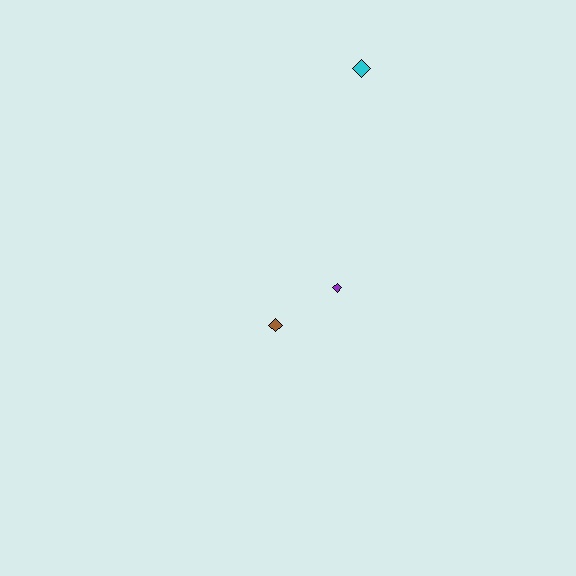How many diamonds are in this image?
There are 3 diamonds.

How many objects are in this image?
There are 3 objects.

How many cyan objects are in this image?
There is 1 cyan object.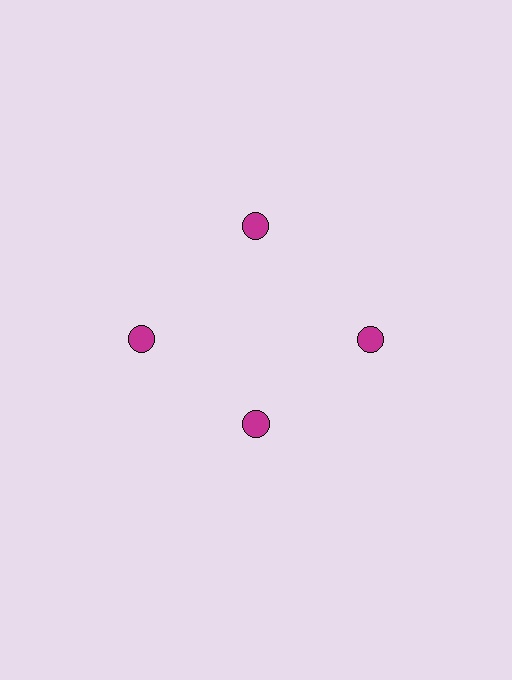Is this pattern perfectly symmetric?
No. The 4 magenta circles are arranged in a ring, but one element near the 6 o'clock position is pulled inward toward the center, breaking the 4-fold rotational symmetry.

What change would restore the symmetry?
The symmetry would be restored by moving it outward, back onto the ring so that all 4 circles sit at equal angles and equal distance from the center.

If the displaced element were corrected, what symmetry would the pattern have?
It would have 4-fold rotational symmetry — the pattern would map onto itself every 90 degrees.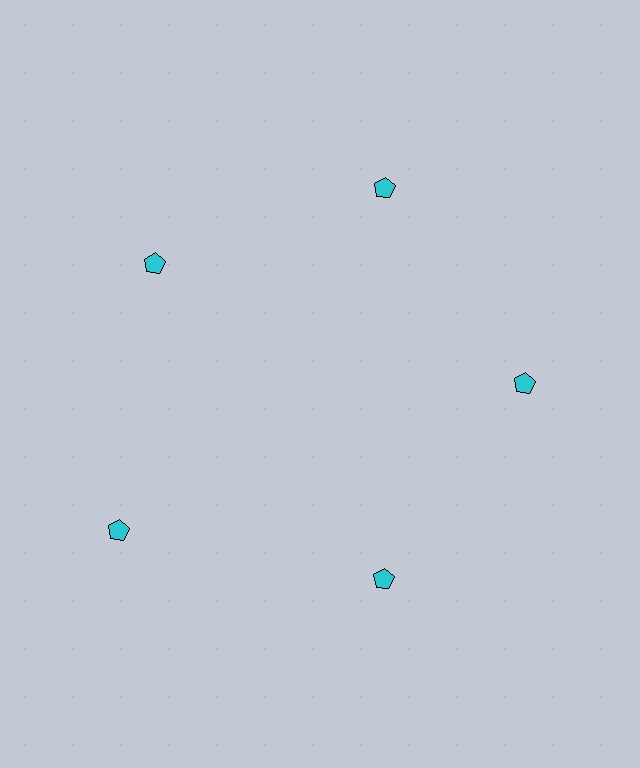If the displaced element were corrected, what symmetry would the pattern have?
It would have 5-fold rotational symmetry — the pattern would map onto itself every 72 degrees.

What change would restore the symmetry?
The symmetry would be restored by moving it inward, back onto the ring so that all 5 pentagons sit at equal angles and equal distance from the center.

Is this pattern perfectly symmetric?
No. The 5 cyan pentagons are arranged in a ring, but one element near the 8 o'clock position is pushed outward from the center, breaking the 5-fold rotational symmetry.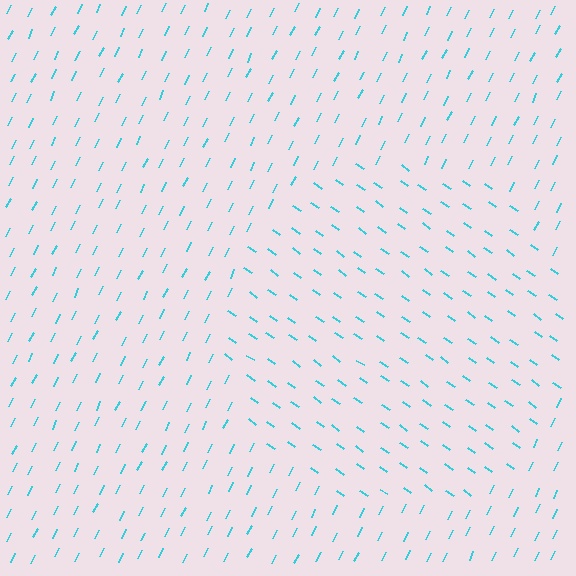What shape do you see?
I see a circle.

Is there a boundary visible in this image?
Yes, there is a texture boundary formed by a change in line orientation.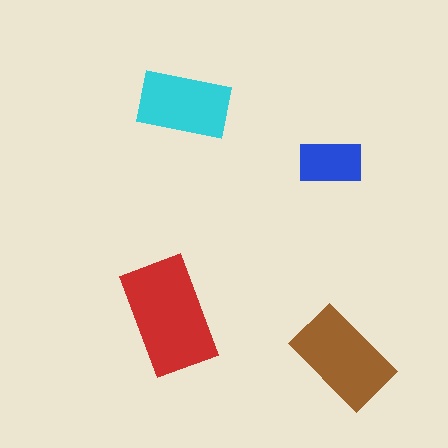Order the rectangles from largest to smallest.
the red one, the brown one, the cyan one, the blue one.